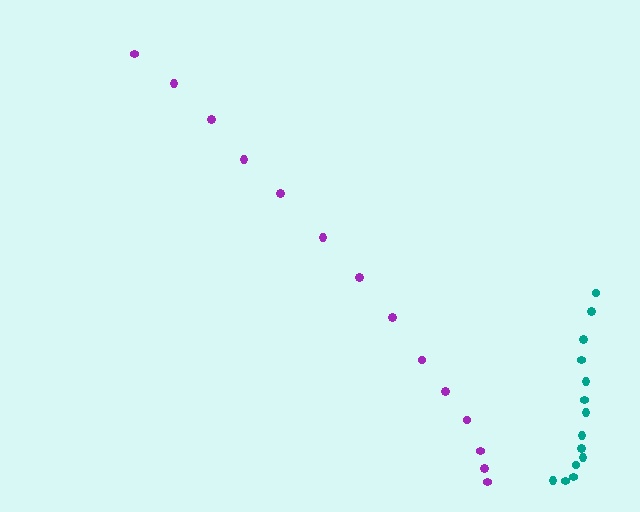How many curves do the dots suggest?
There are 2 distinct paths.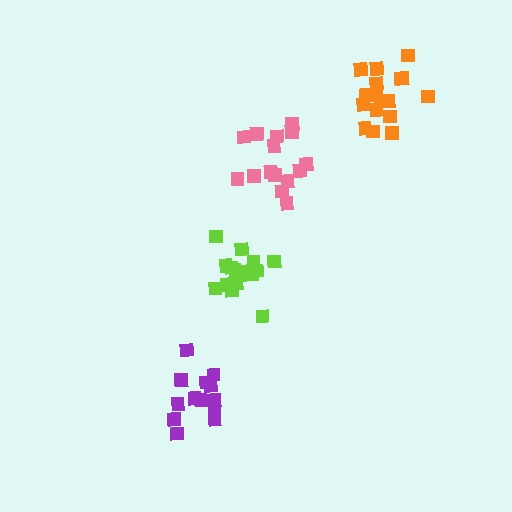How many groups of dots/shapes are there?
There are 4 groups.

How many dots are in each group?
Group 1: 16 dots, Group 2: 17 dots, Group 3: 14 dots, Group 4: 15 dots (62 total).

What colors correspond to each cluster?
The clusters are colored: lime, orange, purple, pink.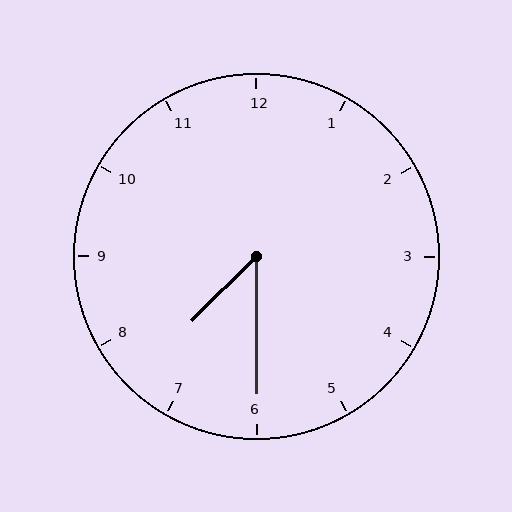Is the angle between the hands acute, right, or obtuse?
It is acute.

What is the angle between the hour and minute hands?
Approximately 45 degrees.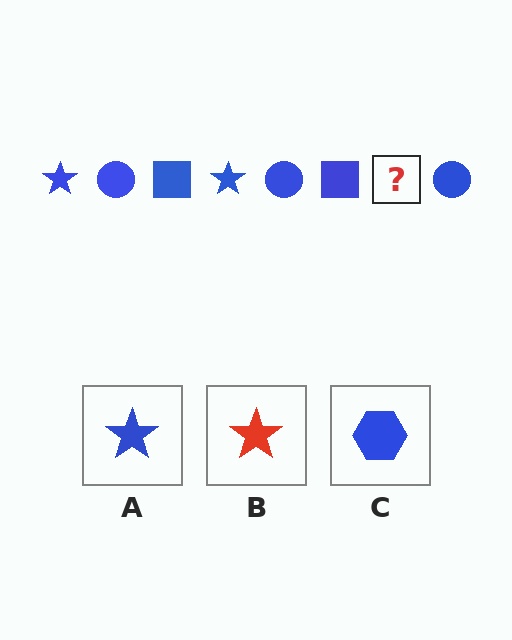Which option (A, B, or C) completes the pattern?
A.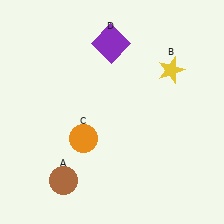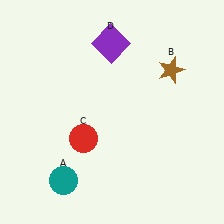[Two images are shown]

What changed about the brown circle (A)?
In Image 1, A is brown. In Image 2, it changed to teal.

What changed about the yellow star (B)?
In Image 1, B is yellow. In Image 2, it changed to brown.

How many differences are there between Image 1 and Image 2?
There are 3 differences between the two images.